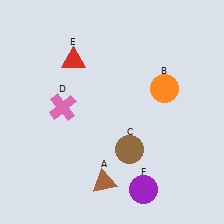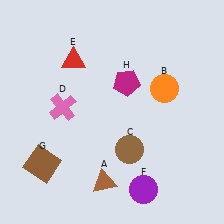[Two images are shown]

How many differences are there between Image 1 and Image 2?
There are 2 differences between the two images.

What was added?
A brown square (G), a magenta pentagon (H) were added in Image 2.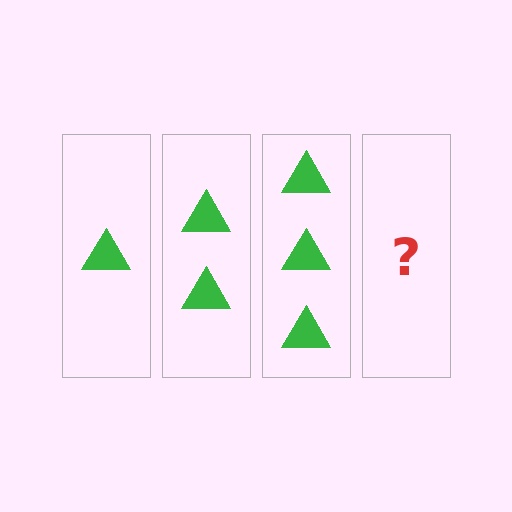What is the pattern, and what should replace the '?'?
The pattern is that each step adds one more triangle. The '?' should be 4 triangles.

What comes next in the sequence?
The next element should be 4 triangles.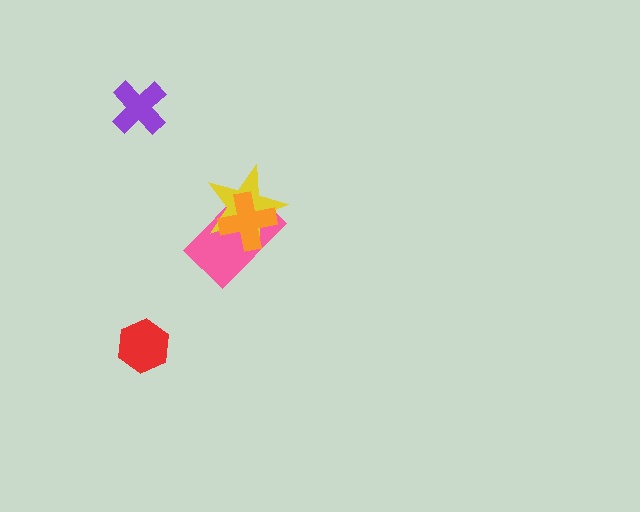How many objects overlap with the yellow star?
2 objects overlap with the yellow star.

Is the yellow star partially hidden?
Yes, it is partially covered by another shape.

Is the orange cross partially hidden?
No, no other shape covers it.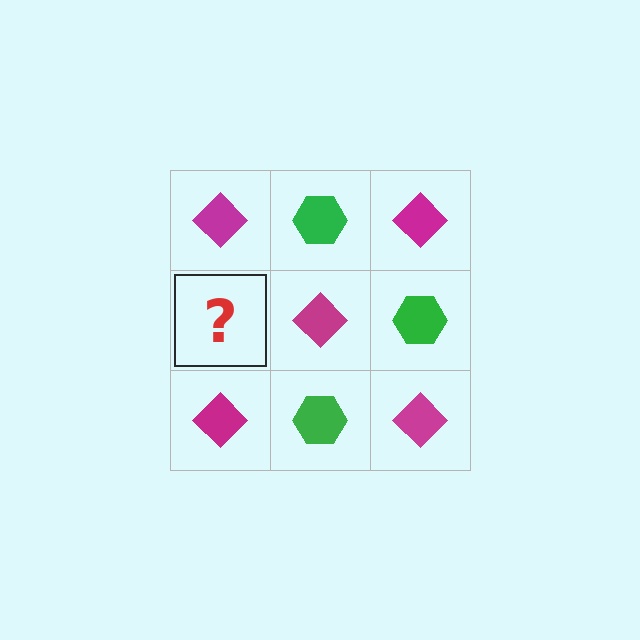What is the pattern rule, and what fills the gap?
The rule is that it alternates magenta diamond and green hexagon in a checkerboard pattern. The gap should be filled with a green hexagon.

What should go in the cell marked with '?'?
The missing cell should contain a green hexagon.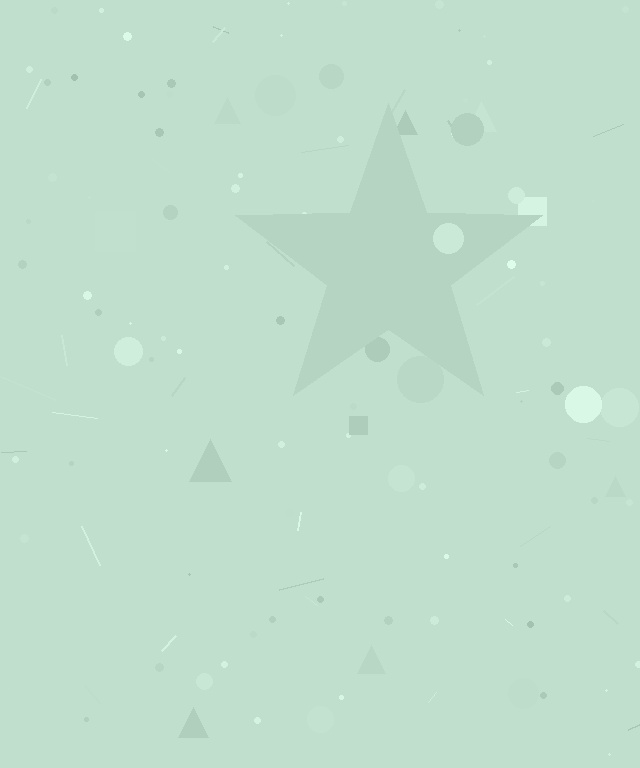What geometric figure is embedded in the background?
A star is embedded in the background.